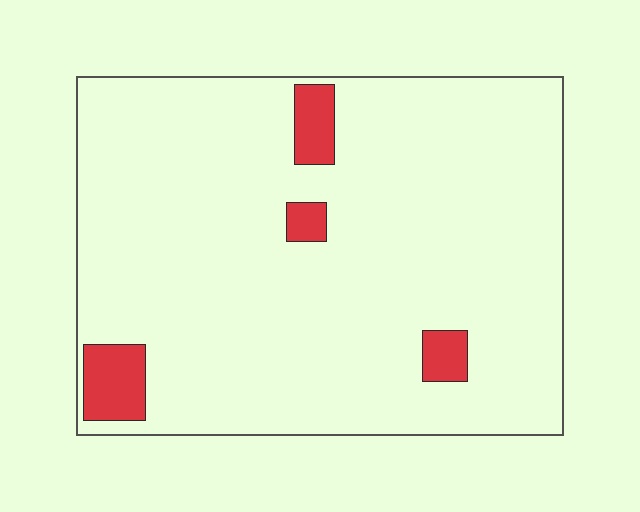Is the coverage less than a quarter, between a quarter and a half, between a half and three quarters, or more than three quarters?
Less than a quarter.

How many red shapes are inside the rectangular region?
4.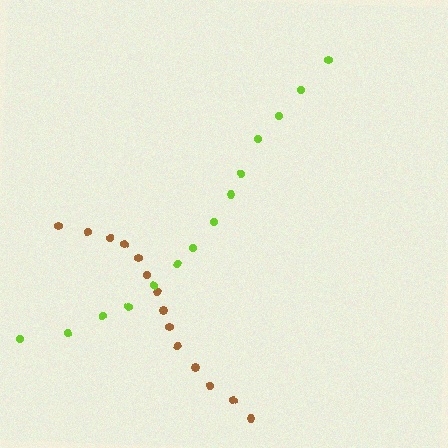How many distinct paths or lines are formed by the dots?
There are 2 distinct paths.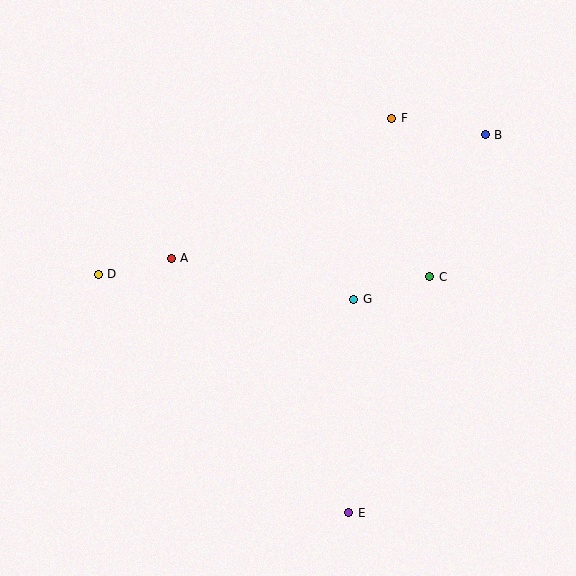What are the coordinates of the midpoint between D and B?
The midpoint between D and B is at (292, 204).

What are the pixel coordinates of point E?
Point E is at (349, 513).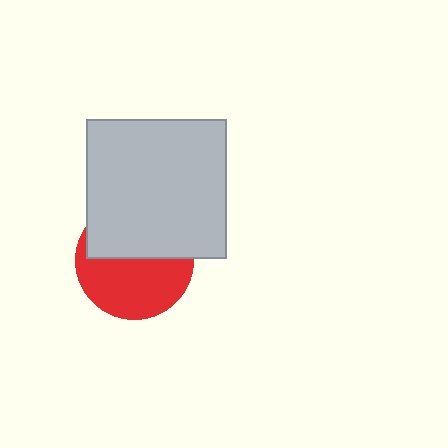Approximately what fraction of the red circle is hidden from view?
Roughly 47% of the red circle is hidden behind the light gray square.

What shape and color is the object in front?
The object in front is a light gray square.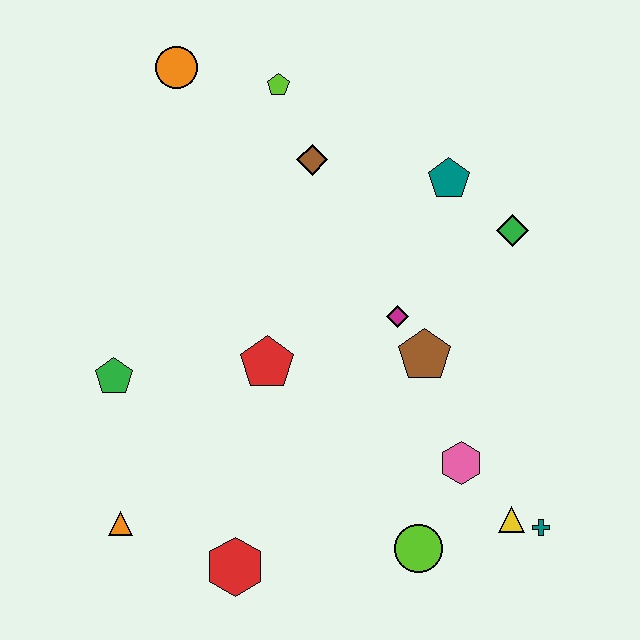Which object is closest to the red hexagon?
The orange triangle is closest to the red hexagon.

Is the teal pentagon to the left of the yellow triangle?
Yes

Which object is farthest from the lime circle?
The orange circle is farthest from the lime circle.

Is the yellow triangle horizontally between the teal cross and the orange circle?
Yes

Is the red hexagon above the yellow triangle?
No